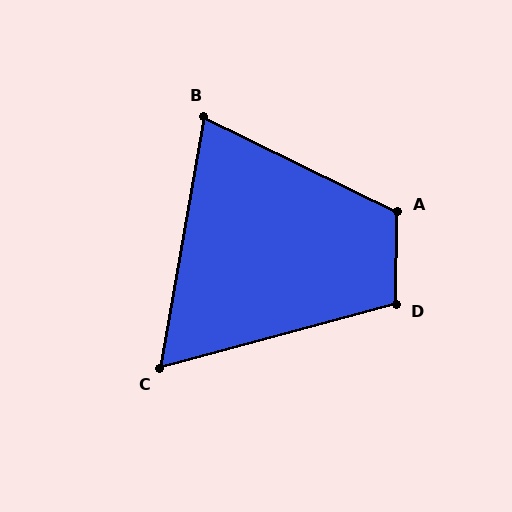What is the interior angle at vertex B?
Approximately 74 degrees (acute).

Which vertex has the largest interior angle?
A, at approximately 115 degrees.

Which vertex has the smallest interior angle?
C, at approximately 65 degrees.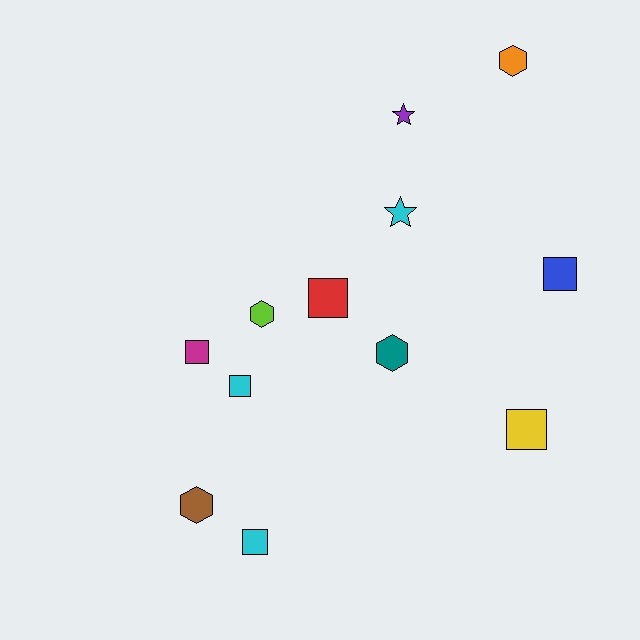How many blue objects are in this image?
There is 1 blue object.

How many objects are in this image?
There are 12 objects.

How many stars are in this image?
There are 2 stars.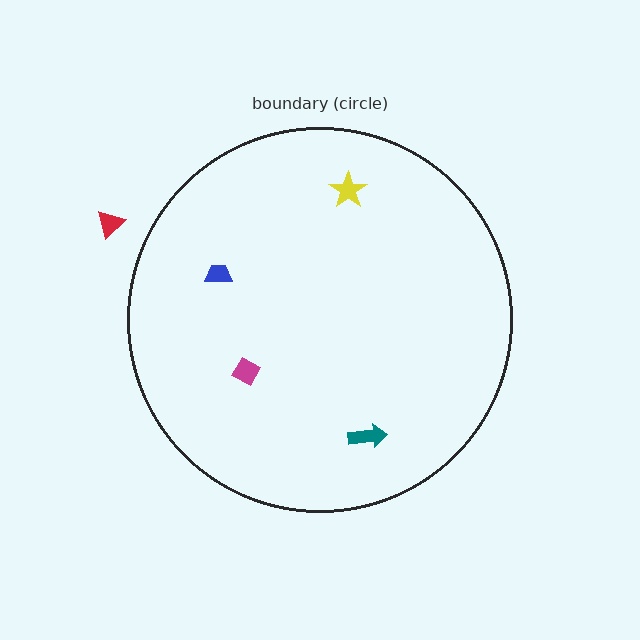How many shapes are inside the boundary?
4 inside, 1 outside.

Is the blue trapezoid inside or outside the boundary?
Inside.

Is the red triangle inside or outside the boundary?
Outside.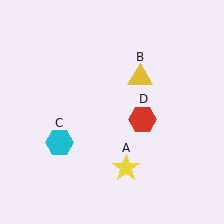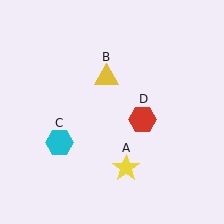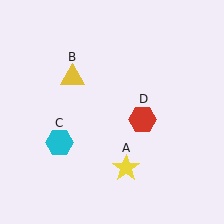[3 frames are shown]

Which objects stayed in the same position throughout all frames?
Yellow star (object A) and cyan hexagon (object C) and red hexagon (object D) remained stationary.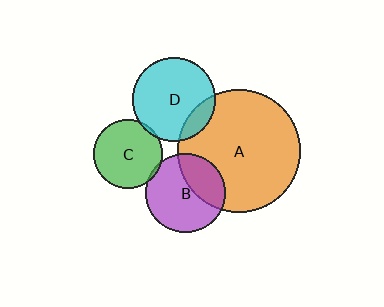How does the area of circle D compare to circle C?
Approximately 1.5 times.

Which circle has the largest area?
Circle A (orange).